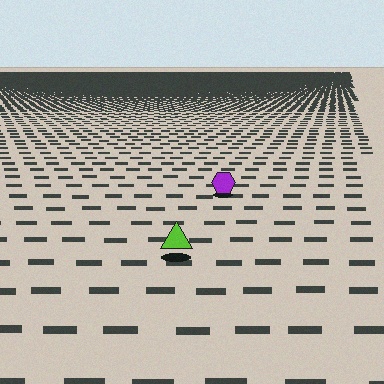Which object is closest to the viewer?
The lime triangle is closest. The texture marks near it are larger and more spread out.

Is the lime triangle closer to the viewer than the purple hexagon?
Yes. The lime triangle is closer — you can tell from the texture gradient: the ground texture is coarser near it.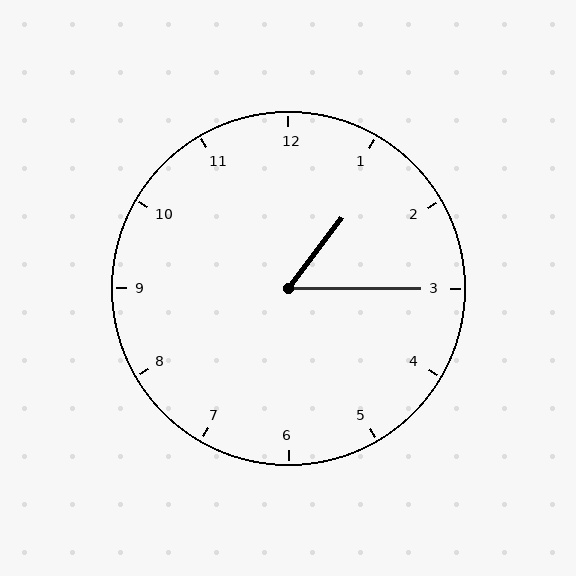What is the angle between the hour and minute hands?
Approximately 52 degrees.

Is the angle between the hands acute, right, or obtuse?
It is acute.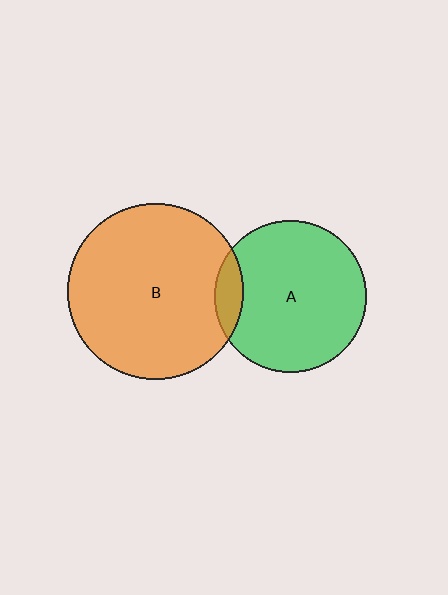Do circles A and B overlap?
Yes.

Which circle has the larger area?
Circle B (orange).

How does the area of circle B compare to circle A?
Approximately 1.3 times.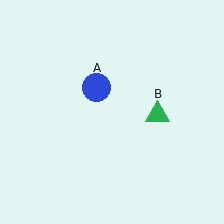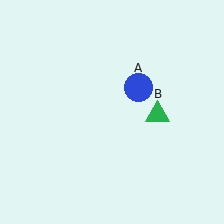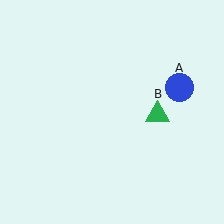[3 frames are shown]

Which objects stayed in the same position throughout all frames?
Green triangle (object B) remained stationary.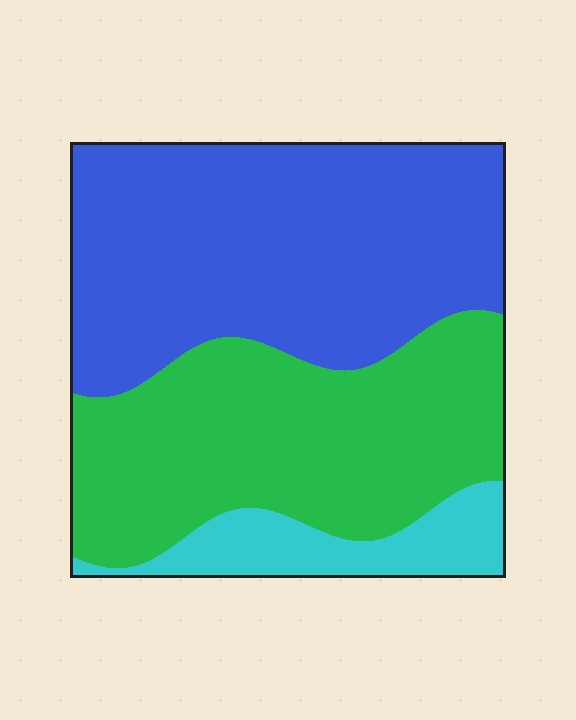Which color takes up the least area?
Cyan, at roughly 10%.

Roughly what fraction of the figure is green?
Green covers around 40% of the figure.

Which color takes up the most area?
Blue, at roughly 50%.